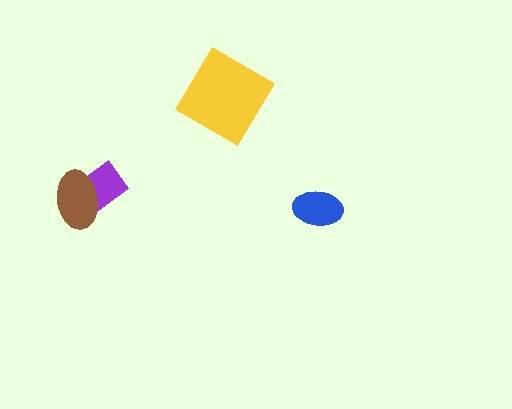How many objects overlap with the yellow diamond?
0 objects overlap with the yellow diamond.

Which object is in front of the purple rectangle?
The brown ellipse is in front of the purple rectangle.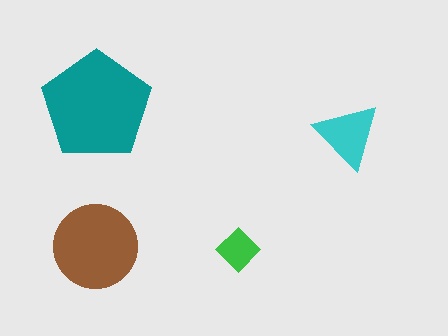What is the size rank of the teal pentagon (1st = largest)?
1st.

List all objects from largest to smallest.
The teal pentagon, the brown circle, the cyan triangle, the green diamond.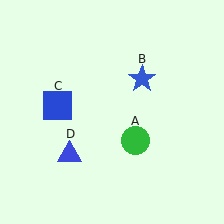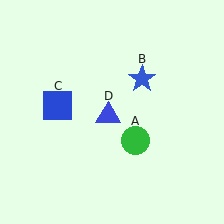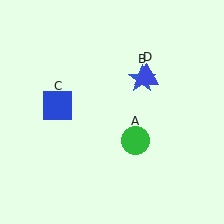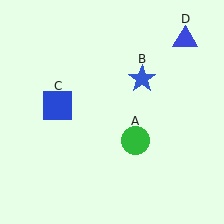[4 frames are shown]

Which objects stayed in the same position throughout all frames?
Green circle (object A) and blue star (object B) and blue square (object C) remained stationary.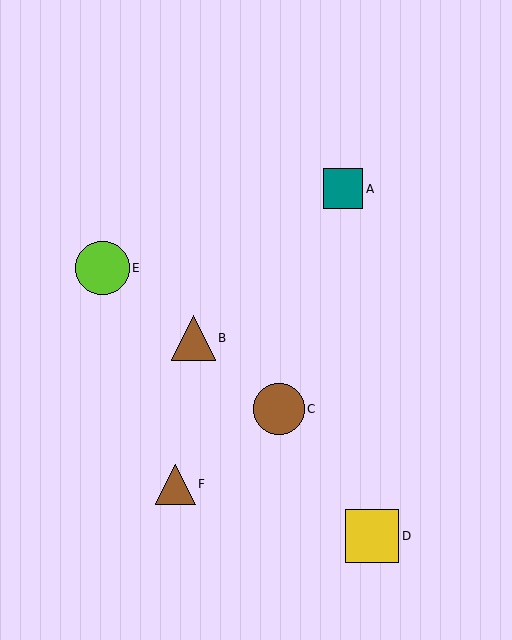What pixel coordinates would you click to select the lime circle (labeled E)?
Click at (102, 268) to select the lime circle E.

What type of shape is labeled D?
Shape D is a yellow square.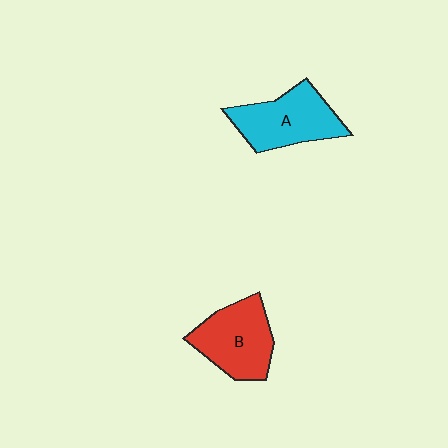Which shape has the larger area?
Shape A (cyan).